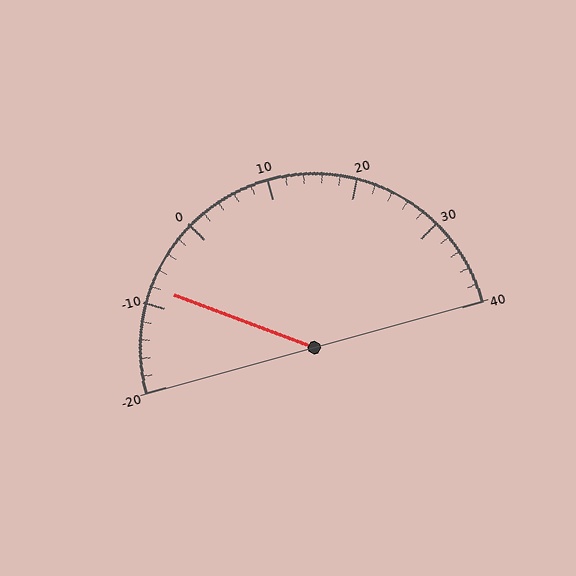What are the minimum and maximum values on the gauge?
The gauge ranges from -20 to 40.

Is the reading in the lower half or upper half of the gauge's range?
The reading is in the lower half of the range (-20 to 40).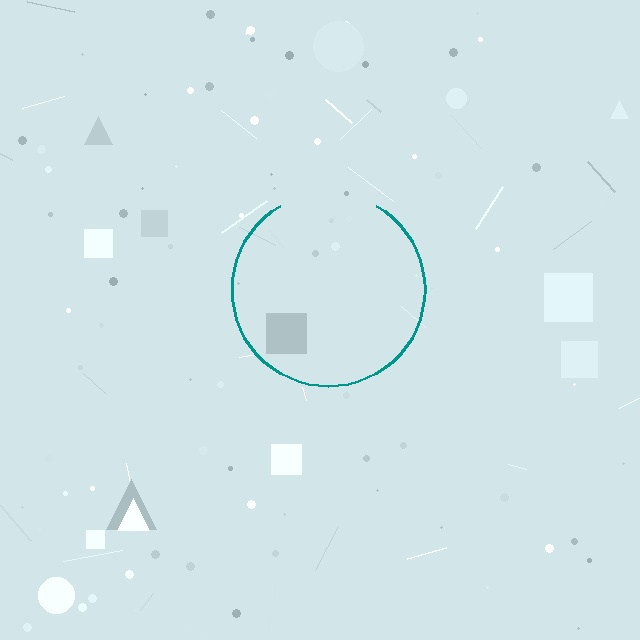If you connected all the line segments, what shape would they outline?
They would outline a circle.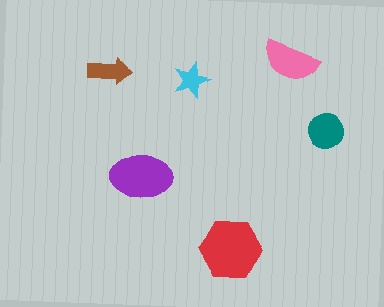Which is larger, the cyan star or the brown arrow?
The brown arrow.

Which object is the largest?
The red hexagon.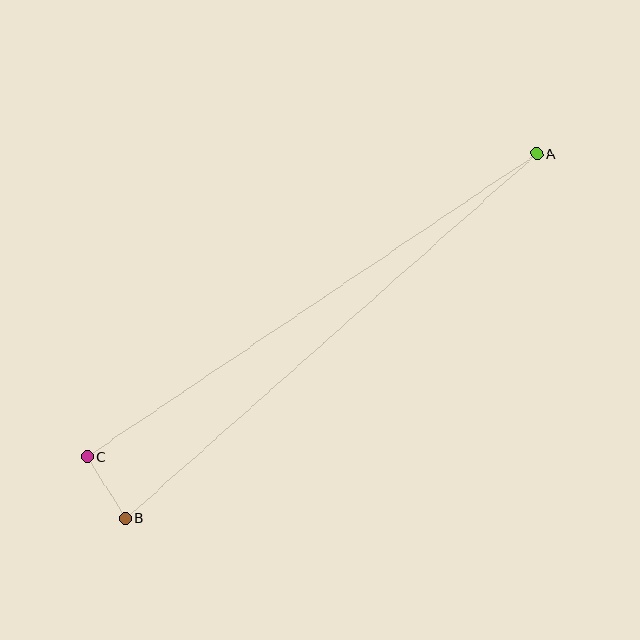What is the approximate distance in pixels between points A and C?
The distance between A and C is approximately 542 pixels.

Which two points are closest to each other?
Points B and C are closest to each other.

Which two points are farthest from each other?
Points A and B are farthest from each other.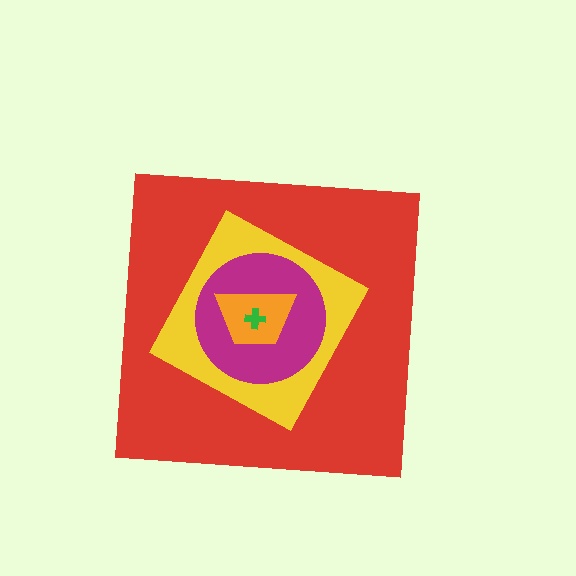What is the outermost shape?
The red square.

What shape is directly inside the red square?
The yellow square.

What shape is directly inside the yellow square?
The magenta circle.